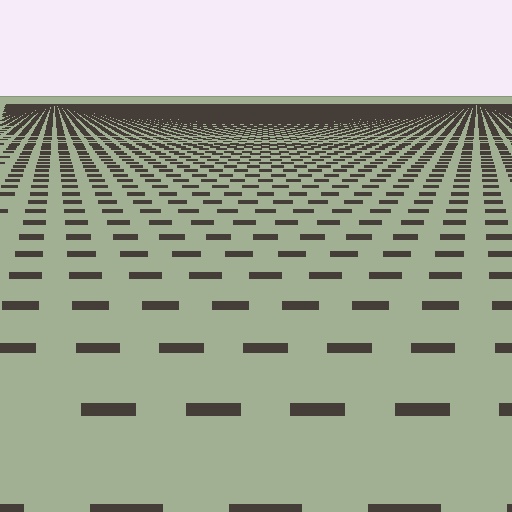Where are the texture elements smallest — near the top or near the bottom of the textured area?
Near the top.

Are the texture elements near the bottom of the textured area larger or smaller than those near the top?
Larger. Near the bottom, elements are closer to the viewer and appear at a bigger on-screen size.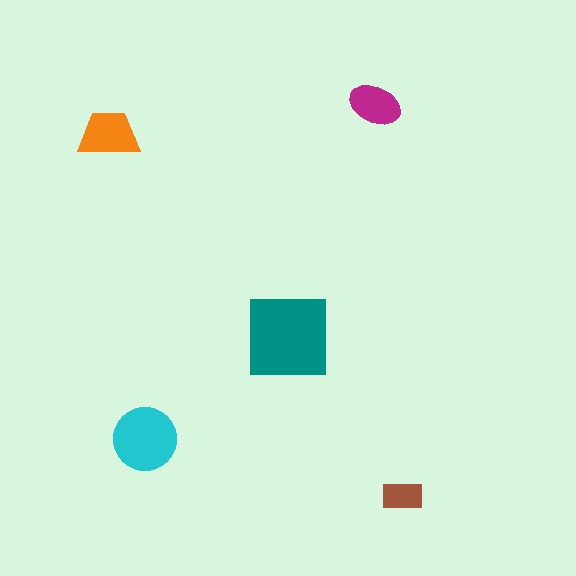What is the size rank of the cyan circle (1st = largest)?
2nd.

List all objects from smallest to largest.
The brown rectangle, the magenta ellipse, the orange trapezoid, the cyan circle, the teal square.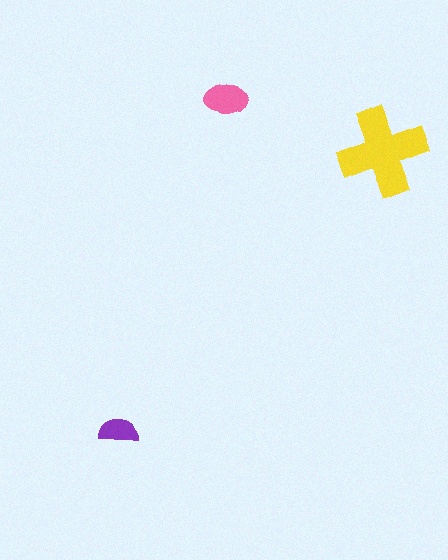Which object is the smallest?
The purple semicircle.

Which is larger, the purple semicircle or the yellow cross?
The yellow cross.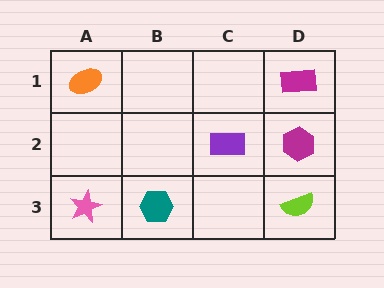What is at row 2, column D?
A magenta hexagon.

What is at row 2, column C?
A purple rectangle.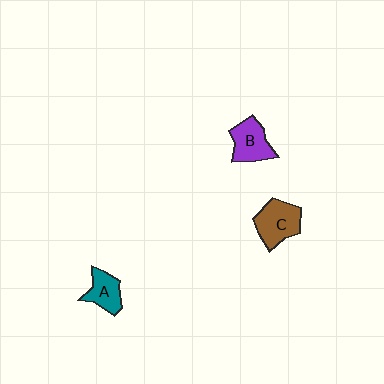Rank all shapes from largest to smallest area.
From largest to smallest: C (brown), B (purple), A (teal).